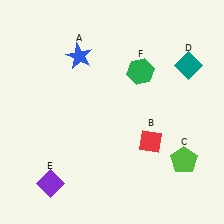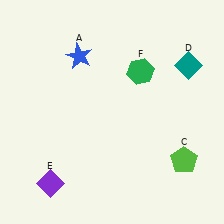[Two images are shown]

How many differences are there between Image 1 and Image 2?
There is 1 difference between the two images.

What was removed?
The red diamond (B) was removed in Image 2.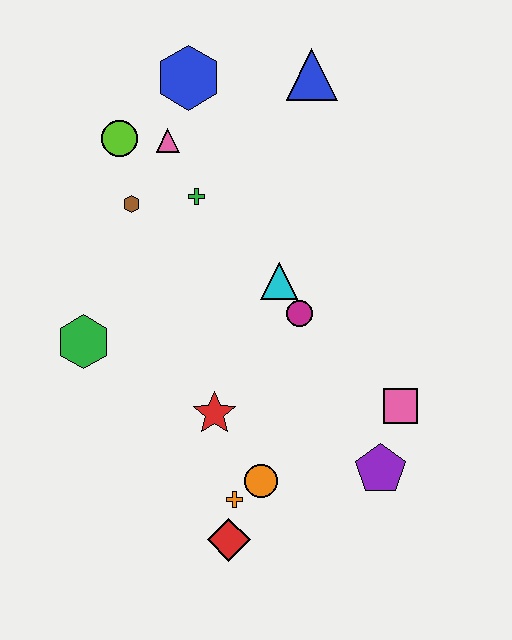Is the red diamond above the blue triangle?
No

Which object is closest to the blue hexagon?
The pink triangle is closest to the blue hexagon.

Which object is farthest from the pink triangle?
The red diamond is farthest from the pink triangle.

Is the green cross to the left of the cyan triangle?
Yes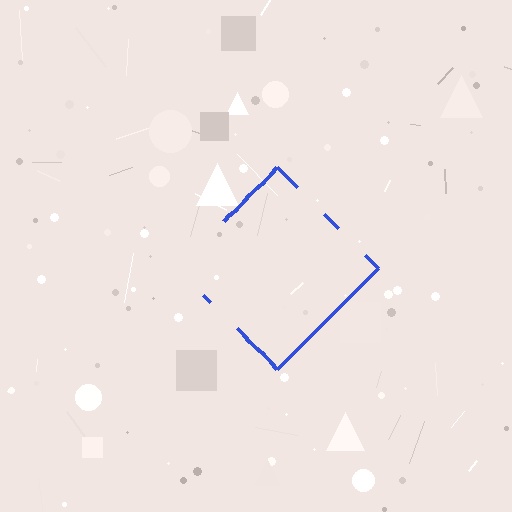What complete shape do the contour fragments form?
The contour fragments form a diamond.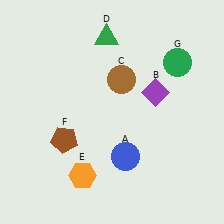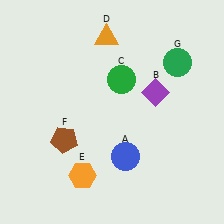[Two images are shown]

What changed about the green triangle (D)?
In Image 1, D is green. In Image 2, it changed to orange.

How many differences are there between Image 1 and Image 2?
There are 2 differences between the two images.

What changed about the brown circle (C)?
In Image 1, C is brown. In Image 2, it changed to green.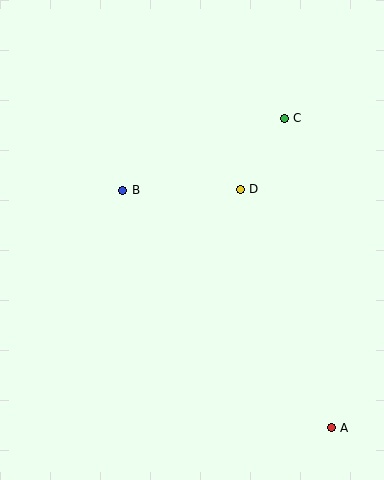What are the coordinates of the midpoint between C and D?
The midpoint between C and D is at (262, 154).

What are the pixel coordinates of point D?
Point D is at (240, 189).